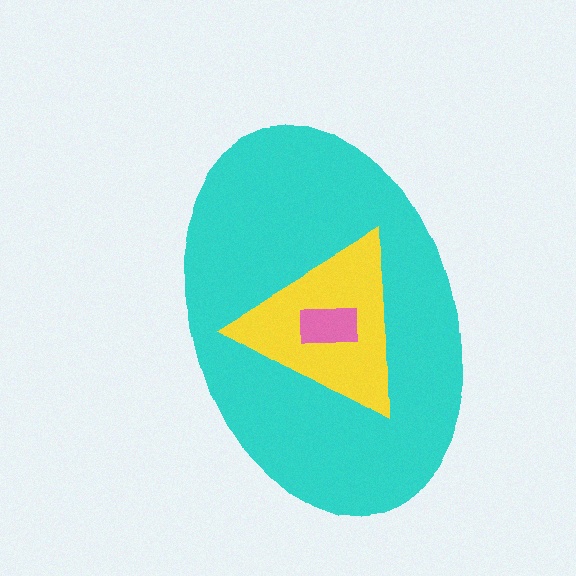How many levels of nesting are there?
3.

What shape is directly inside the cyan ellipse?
The yellow triangle.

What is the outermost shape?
The cyan ellipse.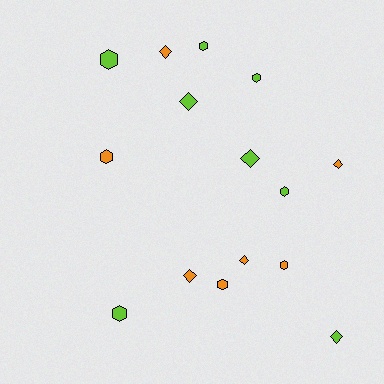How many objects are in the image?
There are 15 objects.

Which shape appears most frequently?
Hexagon, with 8 objects.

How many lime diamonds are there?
There are 3 lime diamonds.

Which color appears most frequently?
Lime, with 8 objects.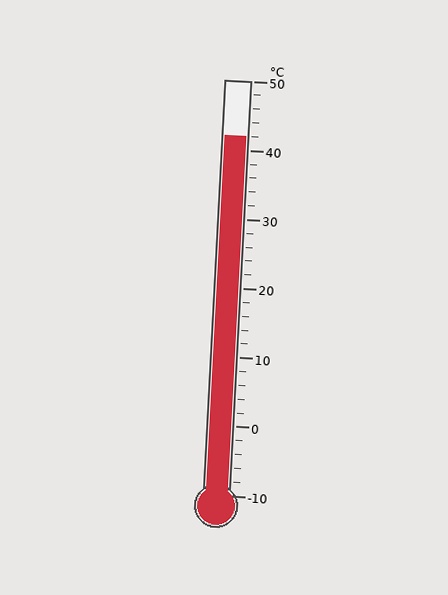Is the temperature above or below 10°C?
The temperature is above 10°C.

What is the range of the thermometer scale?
The thermometer scale ranges from -10°C to 50°C.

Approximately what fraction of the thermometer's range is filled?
The thermometer is filled to approximately 85% of its range.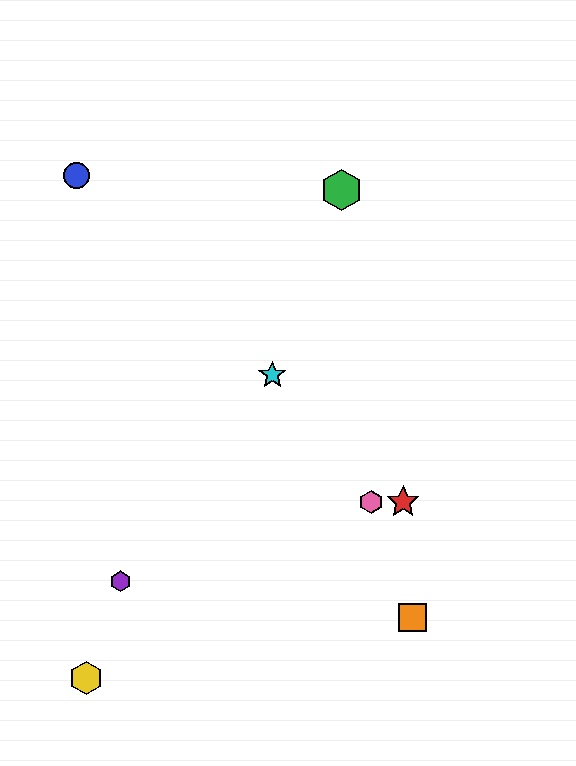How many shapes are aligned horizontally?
2 shapes (the red star, the pink hexagon) are aligned horizontally.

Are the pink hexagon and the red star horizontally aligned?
Yes, both are at y≈502.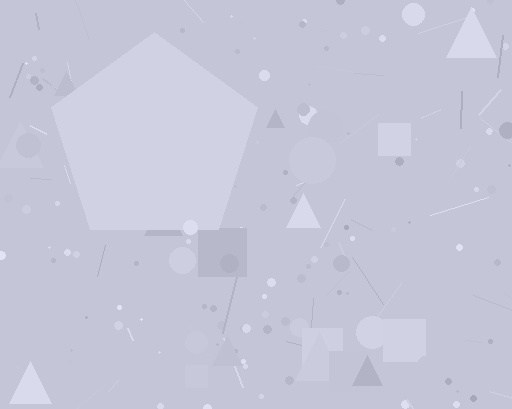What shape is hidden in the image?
A pentagon is hidden in the image.